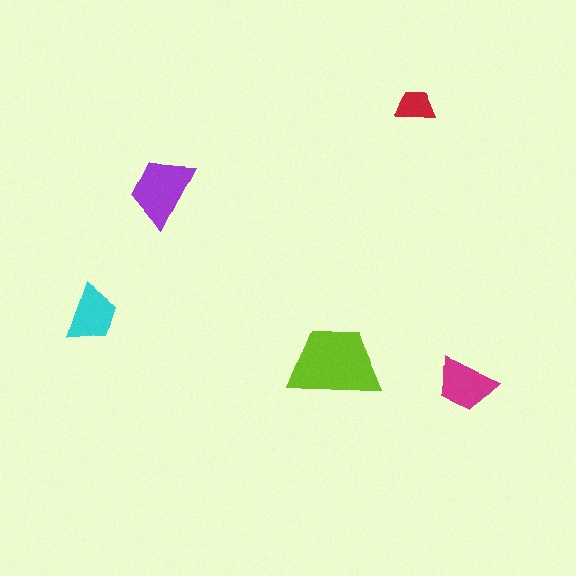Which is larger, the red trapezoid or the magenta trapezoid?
The magenta one.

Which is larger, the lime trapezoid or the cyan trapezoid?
The lime one.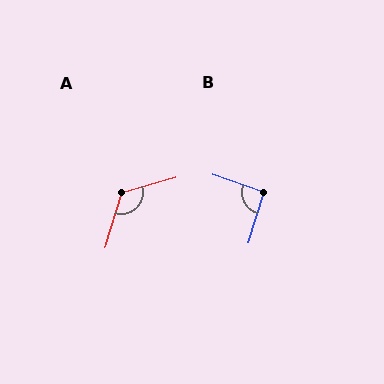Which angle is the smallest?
B, at approximately 93 degrees.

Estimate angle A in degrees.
Approximately 124 degrees.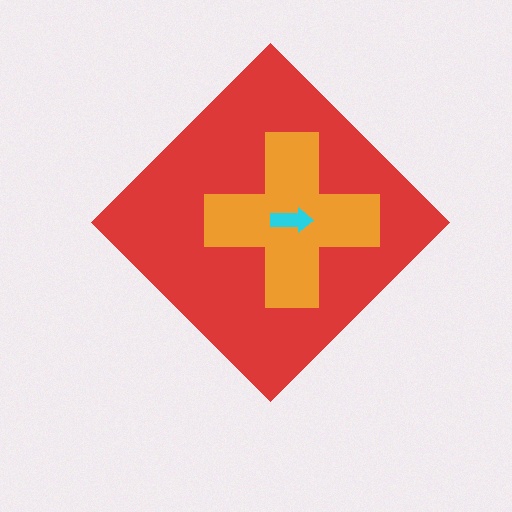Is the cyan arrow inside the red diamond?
Yes.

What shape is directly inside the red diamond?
The orange cross.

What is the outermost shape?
The red diamond.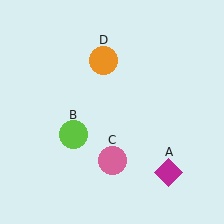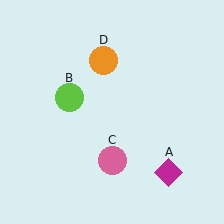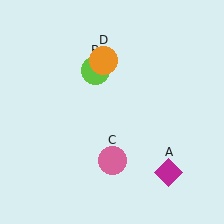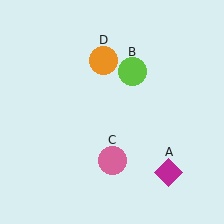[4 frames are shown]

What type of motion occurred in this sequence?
The lime circle (object B) rotated clockwise around the center of the scene.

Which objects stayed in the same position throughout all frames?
Magenta diamond (object A) and pink circle (object C) and orange circle (object D) remained stationary.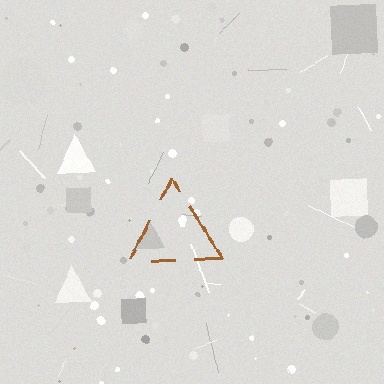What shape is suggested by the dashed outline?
The dashed outline suggests a triangle.